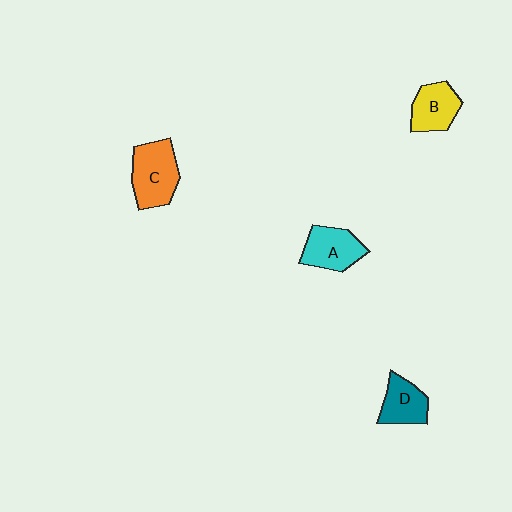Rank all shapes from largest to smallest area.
From largest to smallest: C (orange), A (cyan), B (yellow), D (teal).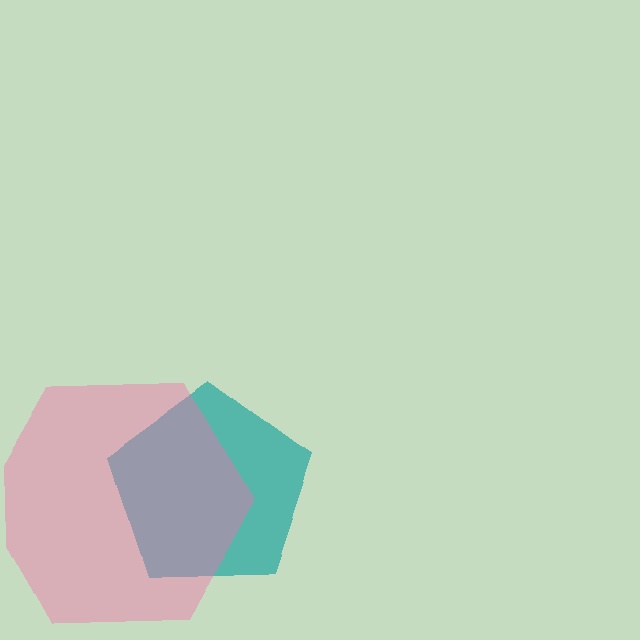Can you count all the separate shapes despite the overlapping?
Yes, there are 2 separate shapes.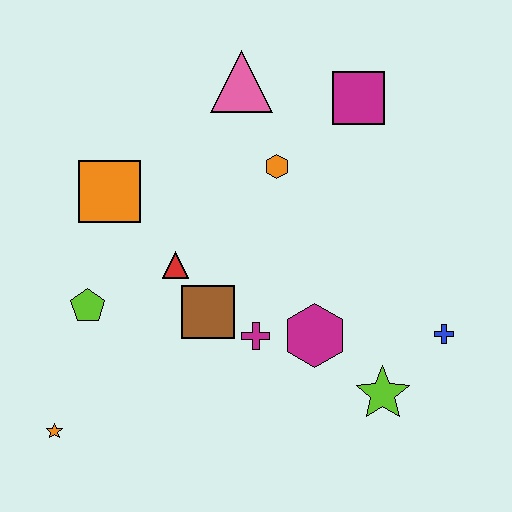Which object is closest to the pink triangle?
The orange hexagon is closest to the pink triangle.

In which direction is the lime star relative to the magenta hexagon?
The lime star is to the right of the magenta hexagon.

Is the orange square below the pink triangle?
Yes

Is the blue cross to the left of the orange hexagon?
No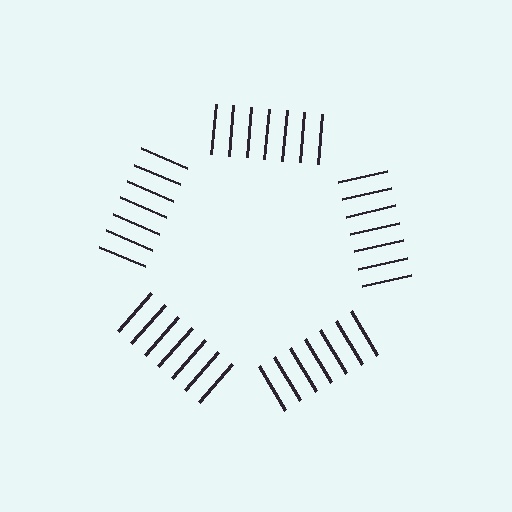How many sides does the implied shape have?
5 sides — the line-ends trace a pentagon.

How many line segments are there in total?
35 — 7 along each of the 5 edges.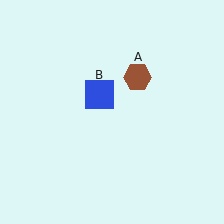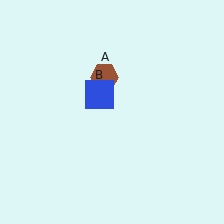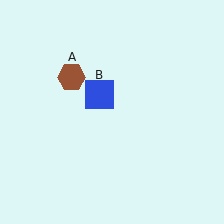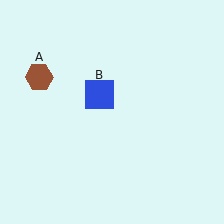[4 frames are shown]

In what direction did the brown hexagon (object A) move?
The brown hexagon (object A) moved left.